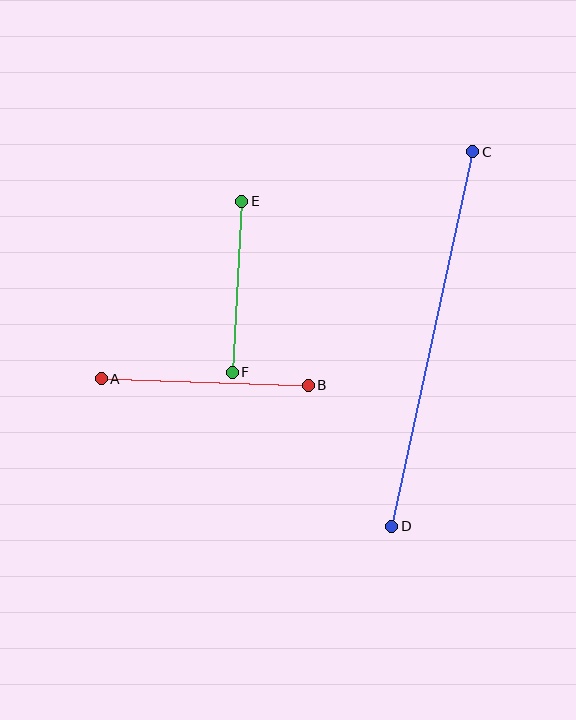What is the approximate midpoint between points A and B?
The midpoint is at approximately (205, 382) pixels.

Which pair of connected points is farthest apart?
Points C and D are farthest apart.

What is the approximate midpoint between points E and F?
The midpoint is at approximately (237, 287) pixels.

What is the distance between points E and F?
The distance is approximately 171 pixels.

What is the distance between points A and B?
The distance is approximately 207 pixels.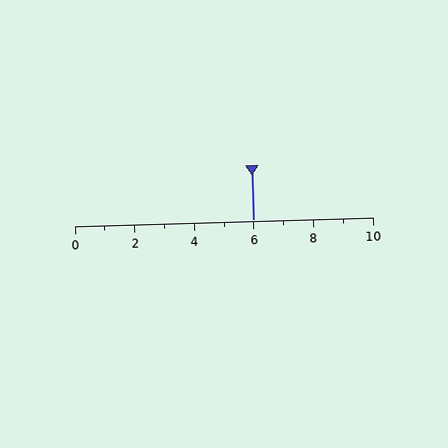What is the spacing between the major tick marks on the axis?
The major ticks are spaced 2 apart.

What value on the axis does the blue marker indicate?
The marker indicates approximately 6.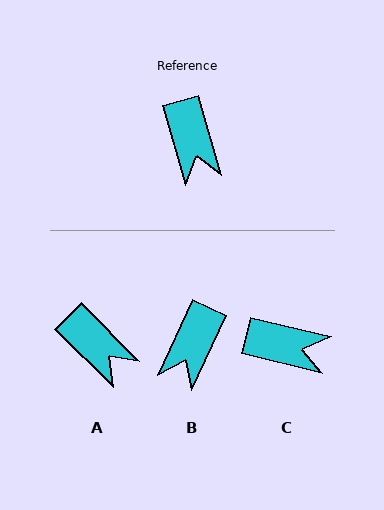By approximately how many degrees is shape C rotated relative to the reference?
Approximately 61 degrees counter-clockwise.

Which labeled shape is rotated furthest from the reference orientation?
C, about 61 degrees away.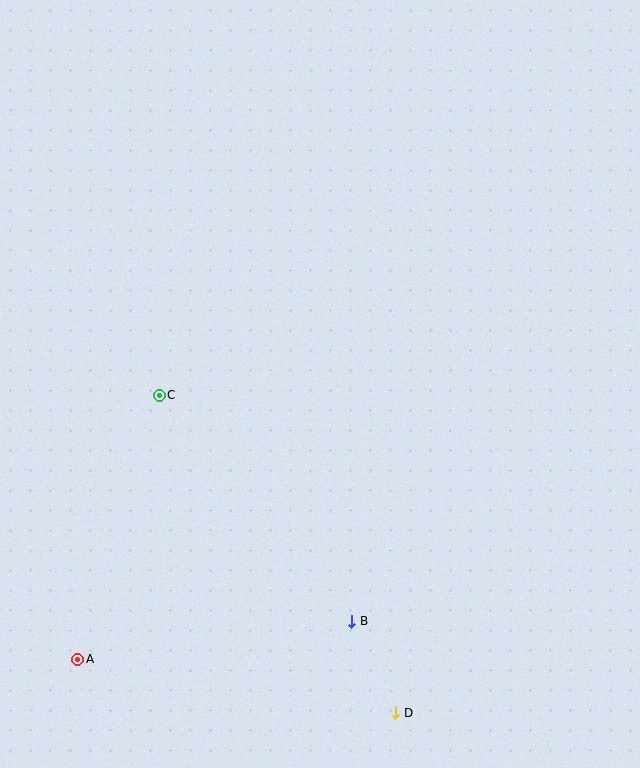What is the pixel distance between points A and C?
The distance between A and C is 276 pixels.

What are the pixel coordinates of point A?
Point A is at (78, 659).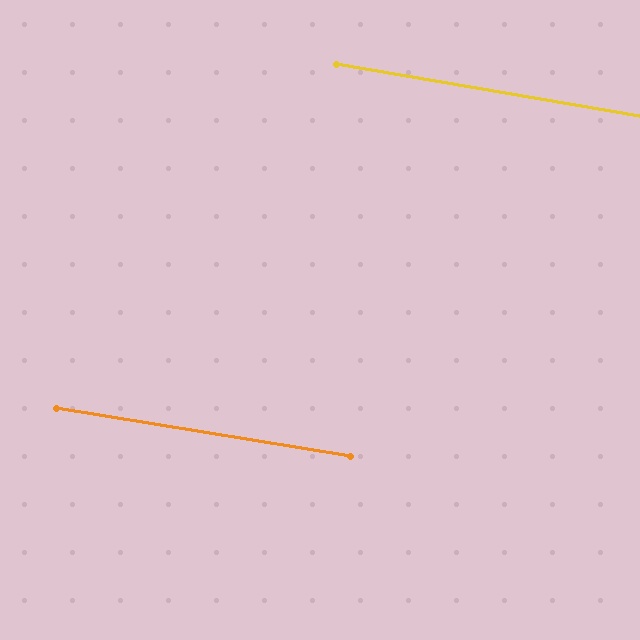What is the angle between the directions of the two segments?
Approximately 0 degrees.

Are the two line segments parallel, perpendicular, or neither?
Parallel — their directions differ by only 0.5°.